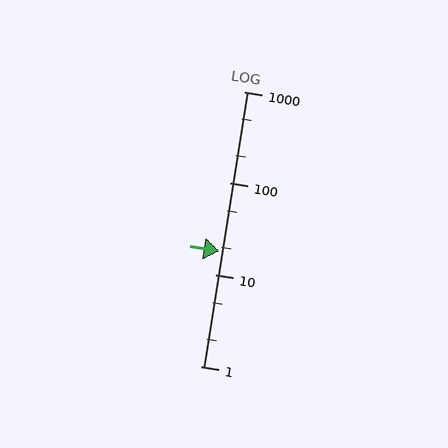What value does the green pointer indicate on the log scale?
The pointer indicates approximately 18.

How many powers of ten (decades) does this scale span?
The scale spans 3 decades, from 1 to 1000.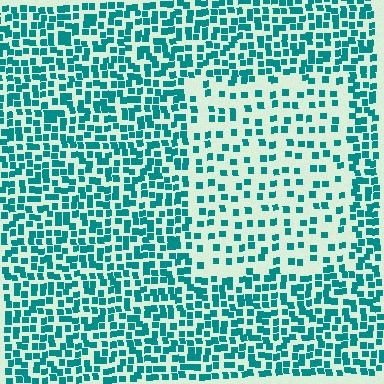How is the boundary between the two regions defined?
The boundary is defined by a change in element density (approximately 2.2x ratio). All elements are the same color, size, and shape.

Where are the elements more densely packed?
The elements are more densely packed outside the rectangle boundary.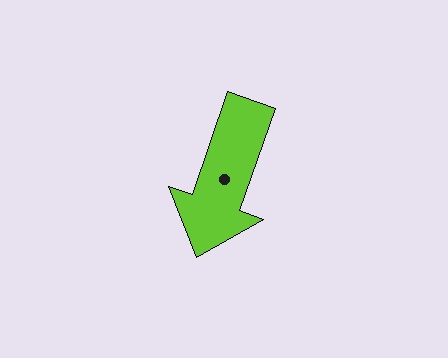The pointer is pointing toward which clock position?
Roughly 7 o'clock.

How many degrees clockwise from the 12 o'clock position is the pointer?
Approximately 199 degrees.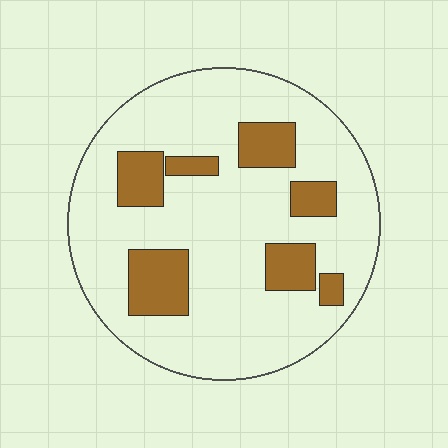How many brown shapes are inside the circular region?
7.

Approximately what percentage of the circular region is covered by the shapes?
Approximately 20%.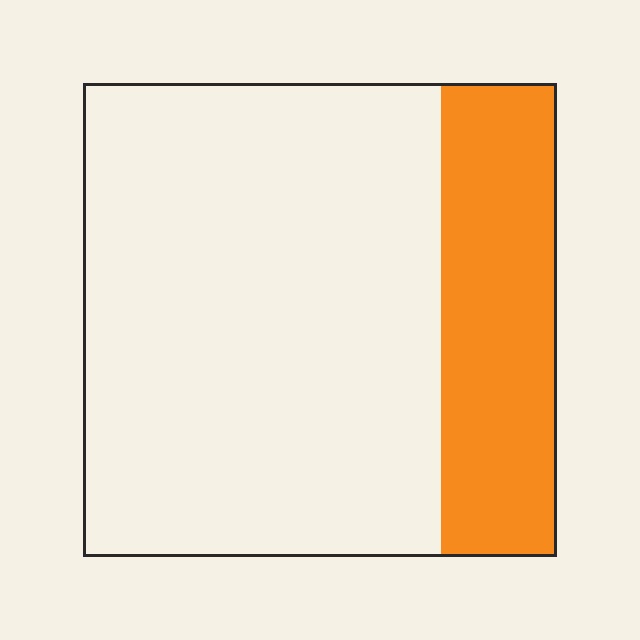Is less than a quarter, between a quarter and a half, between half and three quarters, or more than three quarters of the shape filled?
Less than a quarter.